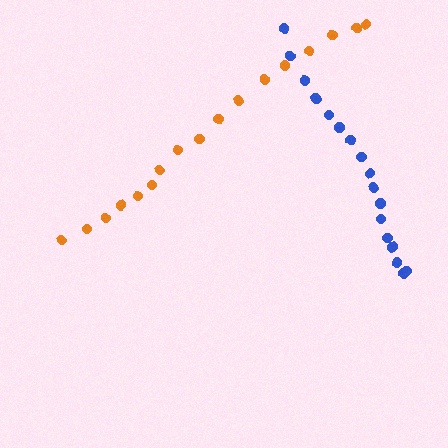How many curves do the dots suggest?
There are 2 distinct paths.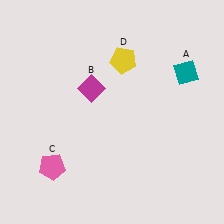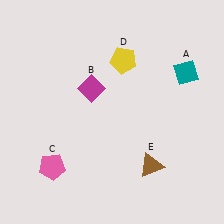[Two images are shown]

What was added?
A brown triangle (E) was added in Image 2.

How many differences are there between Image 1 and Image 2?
There is 1 difference between the two images.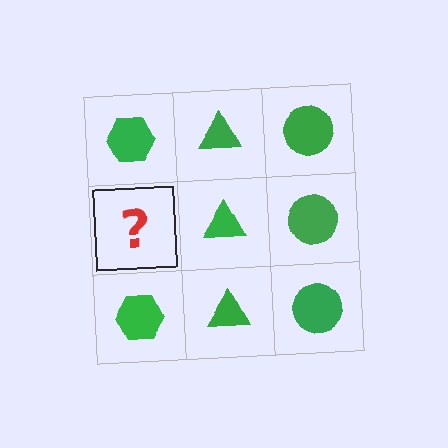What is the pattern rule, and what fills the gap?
The rule is that each column has a consistent shape. The gap should be filled with a green hexagon.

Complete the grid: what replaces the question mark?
The question mark should be replaced with a green hexagon.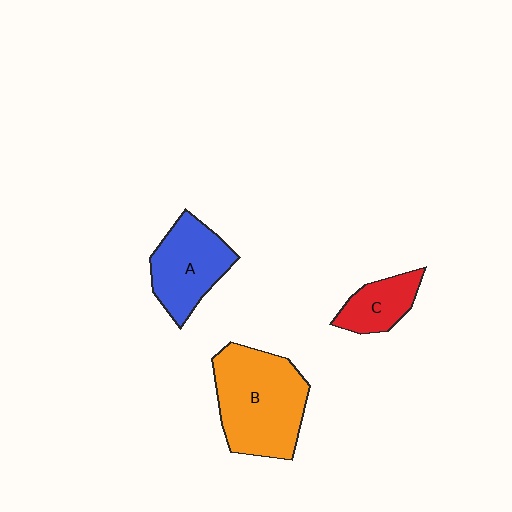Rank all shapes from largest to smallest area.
From largest to smallest: B (orange), A (blue), C (red).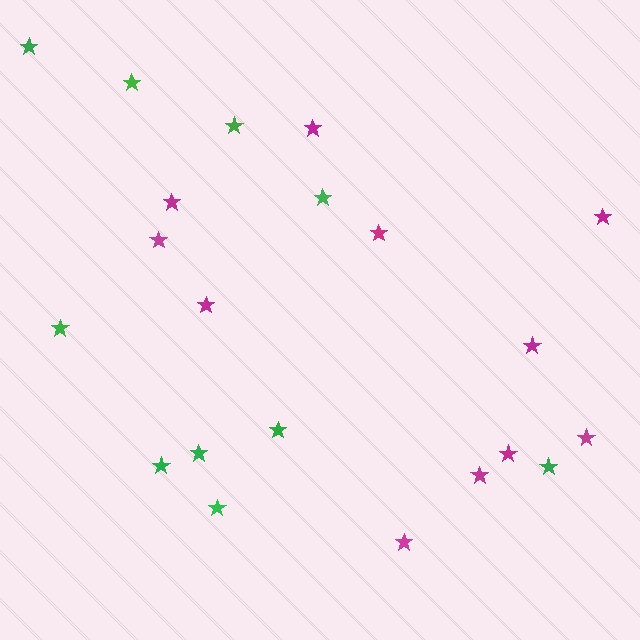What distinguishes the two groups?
There are 2 groups: one group of green stars (10) and one group of magenta stars (11).